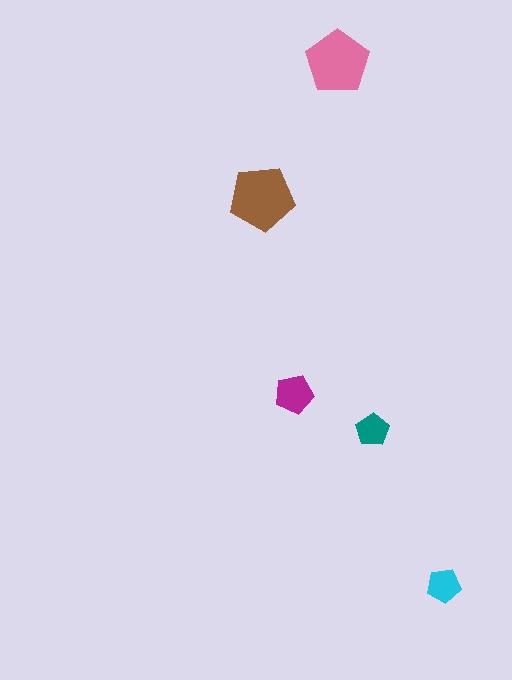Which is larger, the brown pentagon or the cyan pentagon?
The brown one.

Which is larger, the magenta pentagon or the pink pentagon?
The pink one.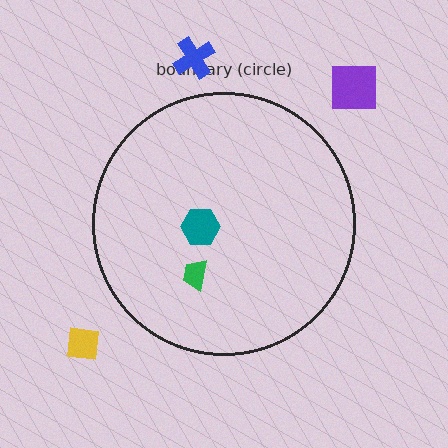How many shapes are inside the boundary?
2 inside, 3 outside.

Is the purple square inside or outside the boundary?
Outside.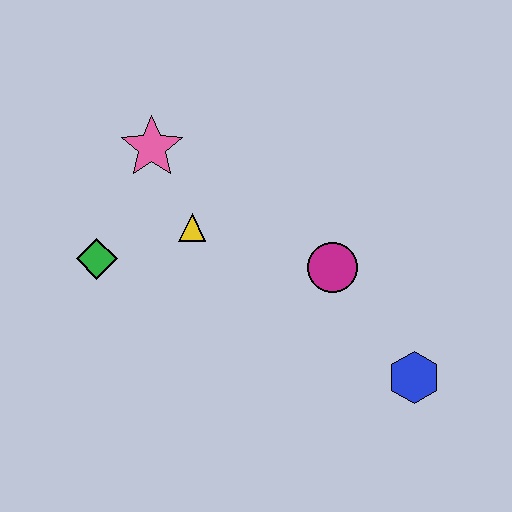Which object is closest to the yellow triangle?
The pink star is closest to the yellow triangle.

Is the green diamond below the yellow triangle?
Yes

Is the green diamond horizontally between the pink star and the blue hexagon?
No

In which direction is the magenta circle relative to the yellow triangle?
The magenta circle is to the right of the yellow triangle.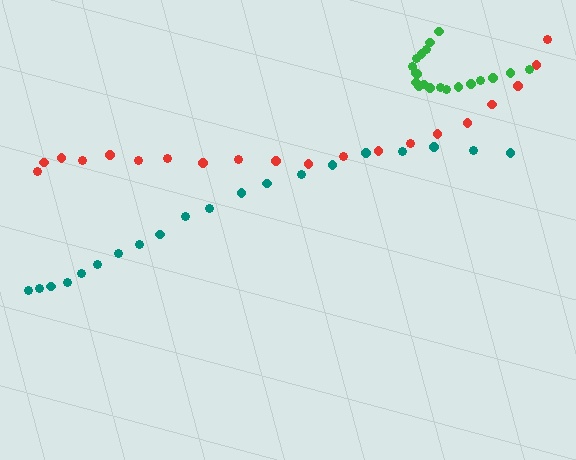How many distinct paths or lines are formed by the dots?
There are 3 distinct paths.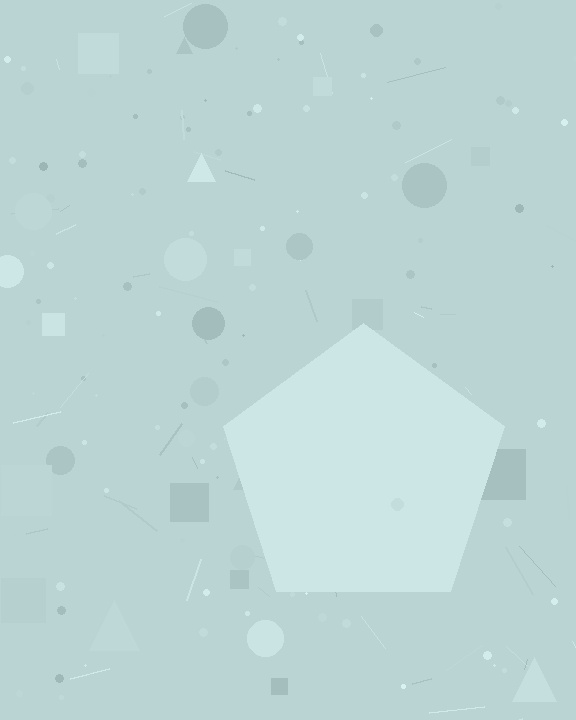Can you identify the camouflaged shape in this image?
The camouflaged shape is a pentagon.